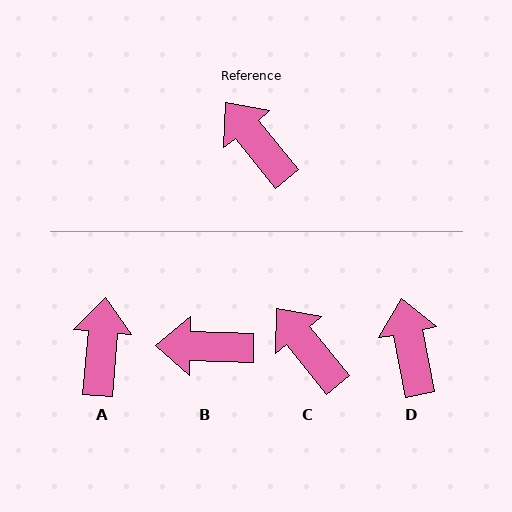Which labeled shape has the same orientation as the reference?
C.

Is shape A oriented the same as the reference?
No, it is off by about 43 degrees.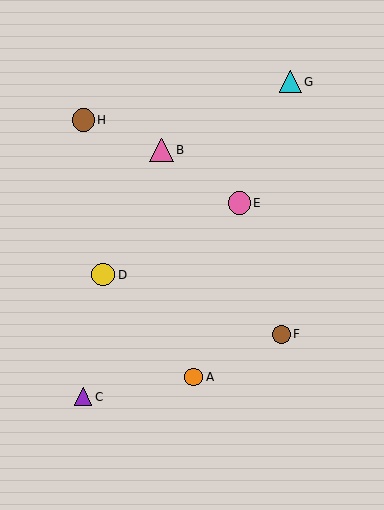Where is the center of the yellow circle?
The center of the yellow circle is at (103, 275).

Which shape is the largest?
The pink triangle (labeled B) is the largest.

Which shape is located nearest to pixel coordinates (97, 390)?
The purple triangle (labeled C) at (83, 397) is nearest to that location.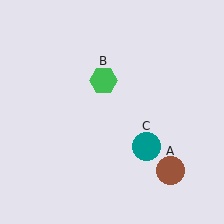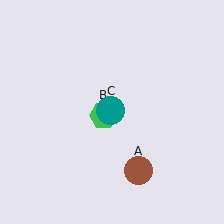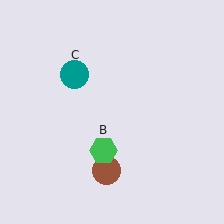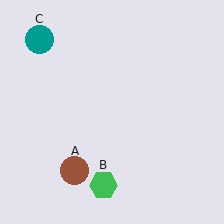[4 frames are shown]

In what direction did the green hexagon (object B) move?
The green hexagon (object B) moved down.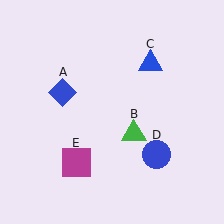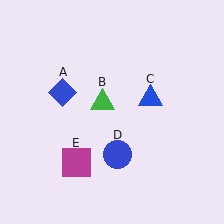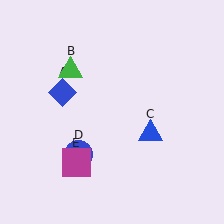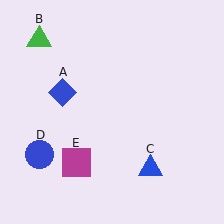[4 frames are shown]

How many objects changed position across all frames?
3 objects changed position: green triangle (object B), blue triangle (object C), blue circle (object D).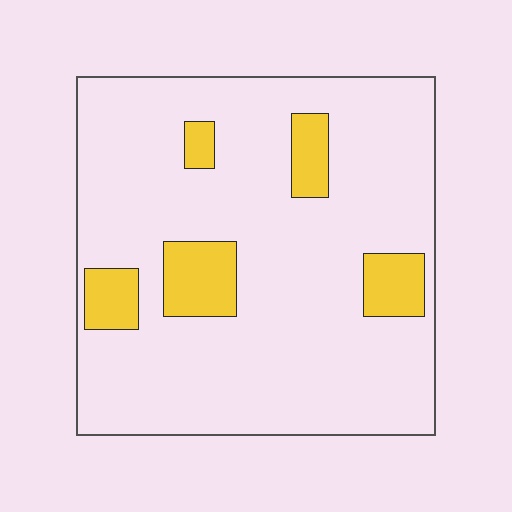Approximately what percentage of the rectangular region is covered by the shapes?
Approximately 15%.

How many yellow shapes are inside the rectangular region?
5.